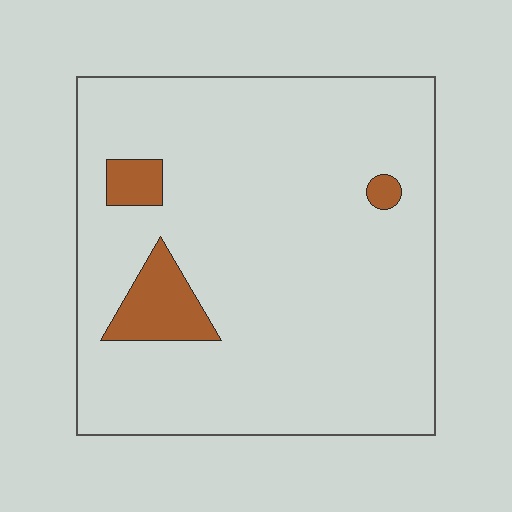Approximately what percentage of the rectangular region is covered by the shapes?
Approximately 10%.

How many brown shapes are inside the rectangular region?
3.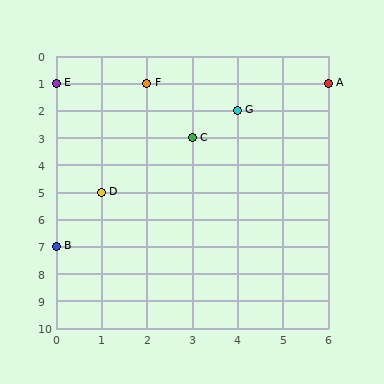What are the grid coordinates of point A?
Point A is at grid coordinates (6, 1).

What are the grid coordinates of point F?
Point F is at grid coordinates (2, 1).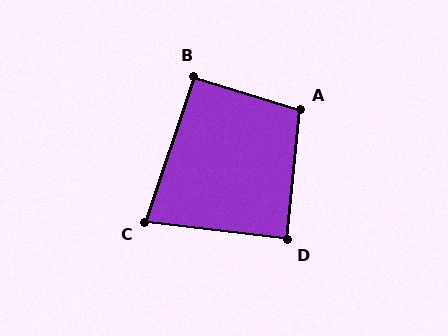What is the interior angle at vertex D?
Approximately 89 degrees (approximately right).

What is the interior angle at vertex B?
Approximately 91 degrees (approximately right).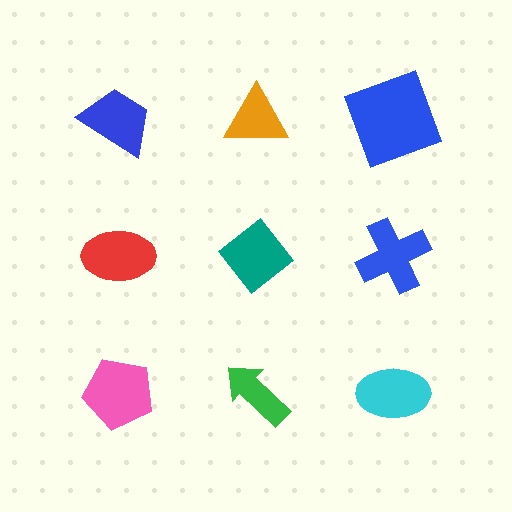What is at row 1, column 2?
An orange triangle.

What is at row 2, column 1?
A red ellipse.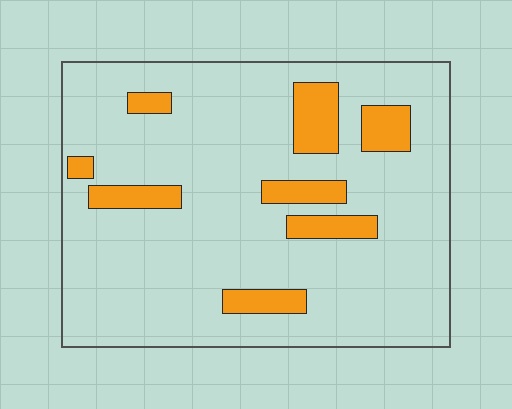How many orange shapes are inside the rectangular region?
8.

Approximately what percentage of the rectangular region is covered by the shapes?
Approximately 15%.